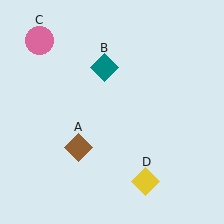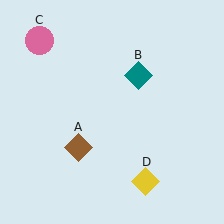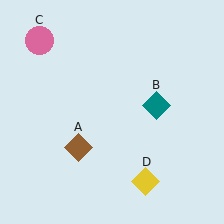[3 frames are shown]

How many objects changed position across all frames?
1 object changed position: teal diamond (object B).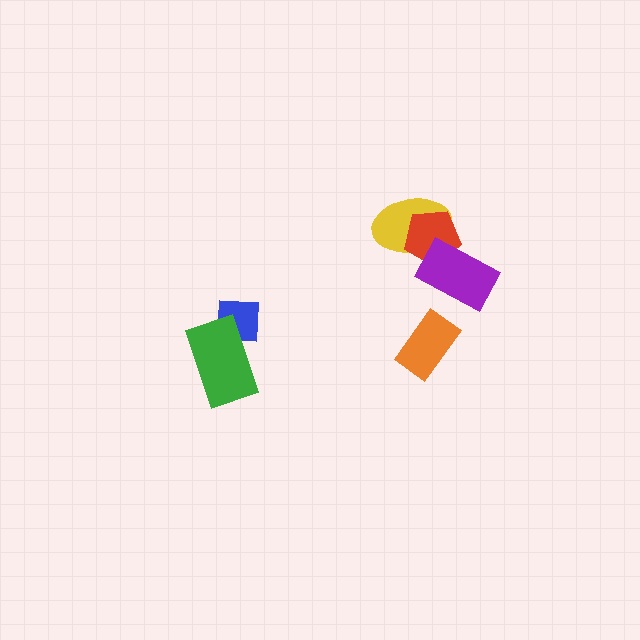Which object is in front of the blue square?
The green rectangle is in front of the blue square.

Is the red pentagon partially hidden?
Yes, it is partially covered by another shape.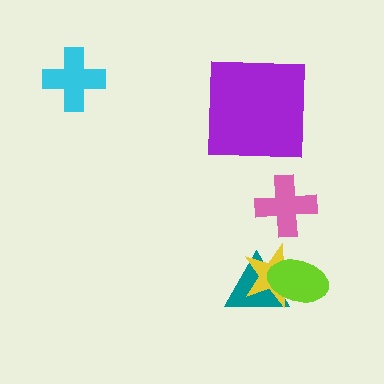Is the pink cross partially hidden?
No, no other shape covers it.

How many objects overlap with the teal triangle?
2 objects overlap with the teal triangle.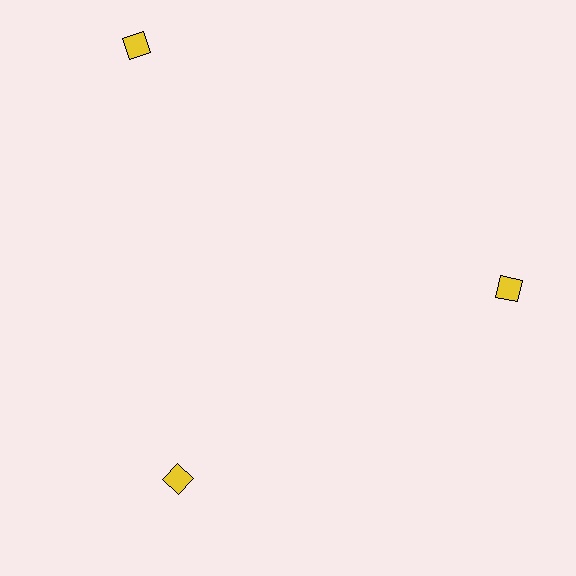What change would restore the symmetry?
The symmetry would be restored by moving it inward, back onto the ring so that all 3 diamonds sit at equal angles and equal distance from the center.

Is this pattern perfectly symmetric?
No. The 3 yellow diamonds are arranged in a ring, but one element near the 11 o'clock position is pushed outward from the center, breaking the 3-fold rotational symmetry.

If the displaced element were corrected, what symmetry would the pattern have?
It would have 3-fold rotational symmetry — the pattern would map onto itself every 120 degrees.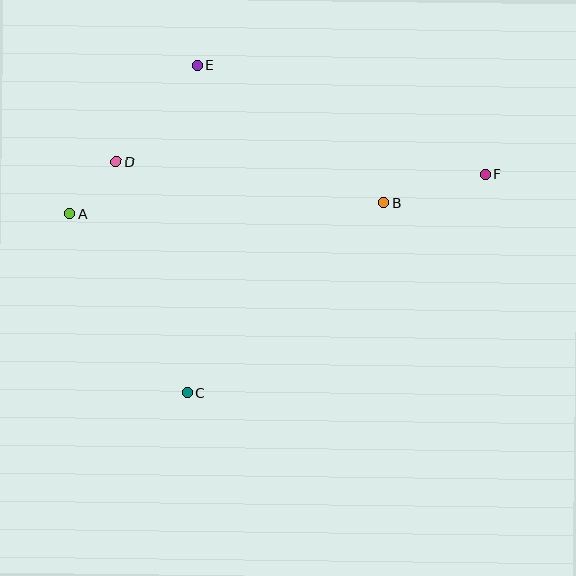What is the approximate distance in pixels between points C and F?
The distance between C and F is approximately 369 pixels.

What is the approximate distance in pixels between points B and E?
The distance between B and E is approximately 232 pixels.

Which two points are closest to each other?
Points A and D are closest to each other.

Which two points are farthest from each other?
Points A and F are farthest from each other.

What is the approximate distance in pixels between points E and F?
The distance between E and F is approximately 309 pixels.